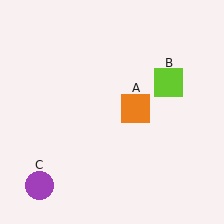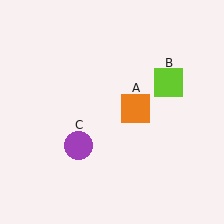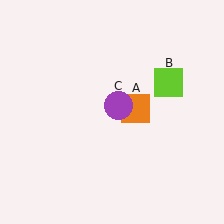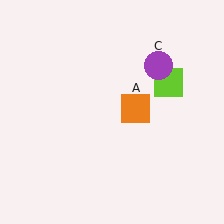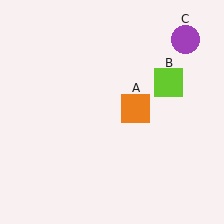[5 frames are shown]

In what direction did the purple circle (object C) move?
The purple circle (object C) moved up and to the right.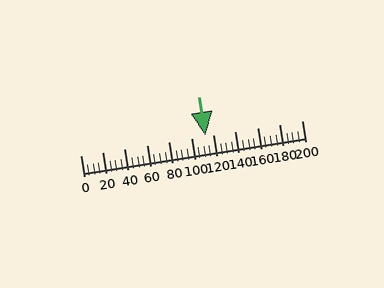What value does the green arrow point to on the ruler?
The green arrow points to approximately 113.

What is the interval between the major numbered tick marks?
The major tick marks are spaced 20 units apart.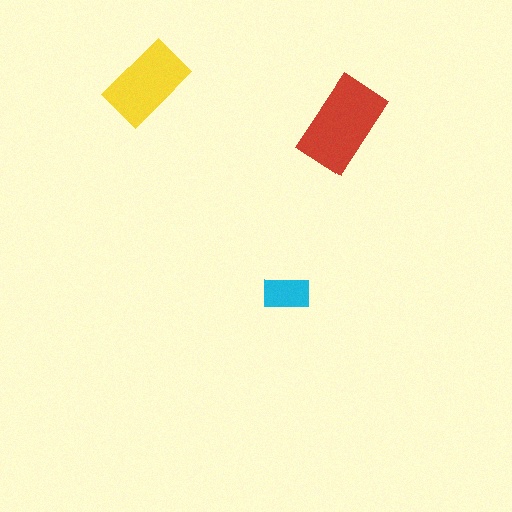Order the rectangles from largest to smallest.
the red one, the yellow one, the cyan one.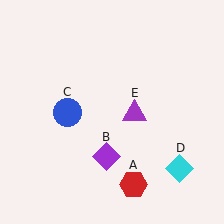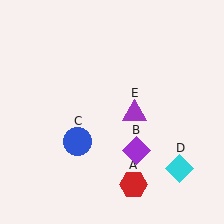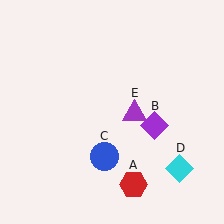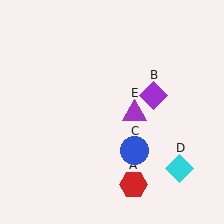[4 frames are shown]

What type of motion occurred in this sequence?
The purple diamond (object B), blue circle (object C) rotated counterclockwise around the center of the scene.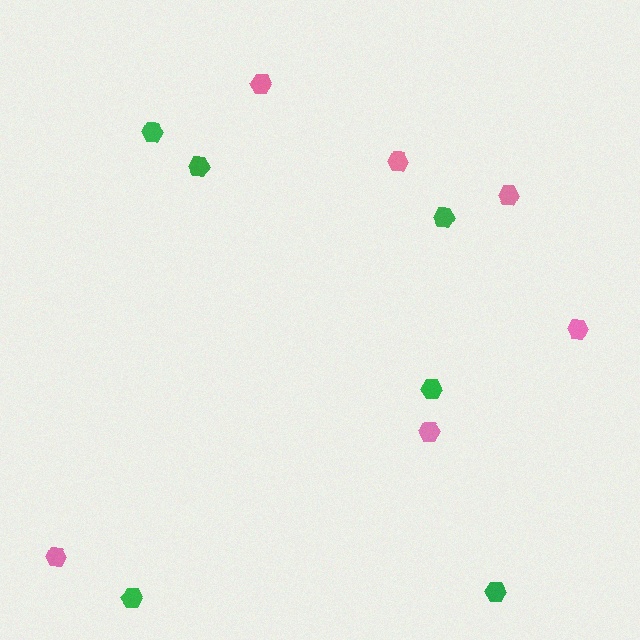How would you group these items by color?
There are 2 groups: one group of green hexagons (6) and one group of pink hexagons (6).